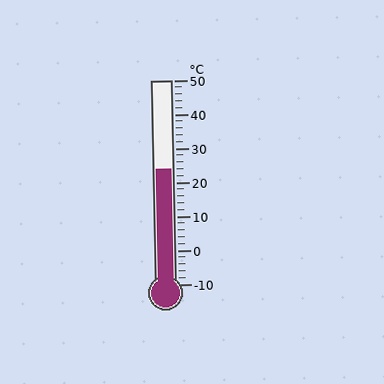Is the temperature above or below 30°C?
The temperature is below 30°C.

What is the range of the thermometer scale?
The thermometer scale ranges from -10°C to 50°C.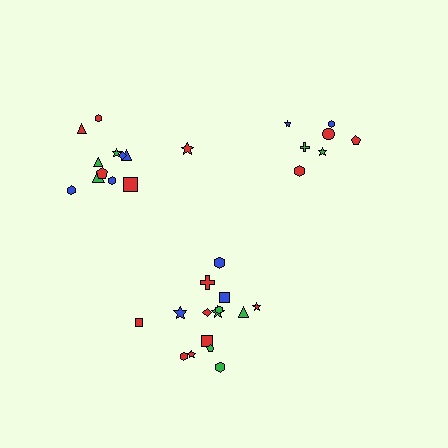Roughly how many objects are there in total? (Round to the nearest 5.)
Roughly 35 objects in total.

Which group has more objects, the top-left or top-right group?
The top-left group.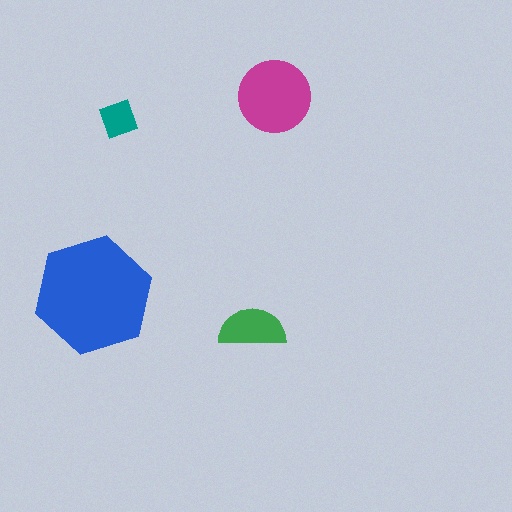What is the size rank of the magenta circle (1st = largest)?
2nd.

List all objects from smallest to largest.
The teal diamond, the green semicircle, the magenta circle, the blue hexagon.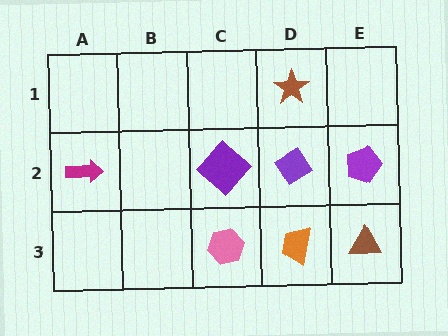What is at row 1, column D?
A brown star.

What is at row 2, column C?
A purple diamond.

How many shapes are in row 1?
1 shape.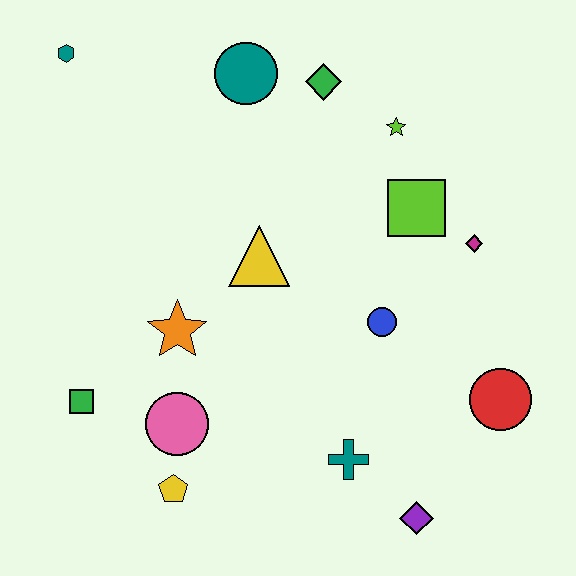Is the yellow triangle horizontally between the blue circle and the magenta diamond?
No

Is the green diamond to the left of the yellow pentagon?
No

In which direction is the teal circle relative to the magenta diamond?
The teal circle is to the left of the magenta diamond.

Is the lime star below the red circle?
No